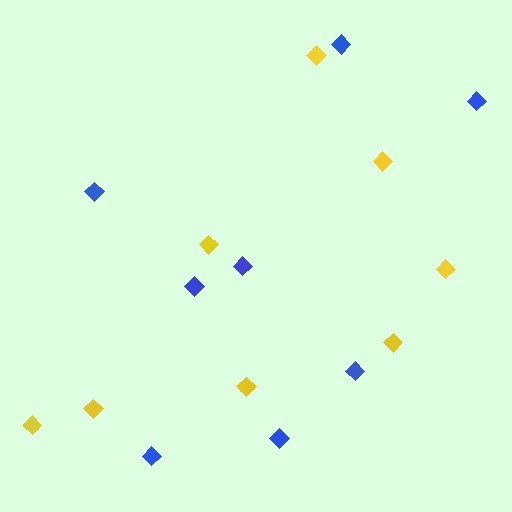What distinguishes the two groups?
There are 2 groups: one group of blue diamonds (8) and one group of yellow diamonds (8).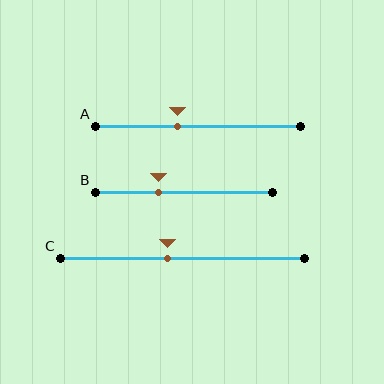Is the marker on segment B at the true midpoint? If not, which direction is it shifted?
No, the marker on segment B is shifted to the left by about 14% of the segment length.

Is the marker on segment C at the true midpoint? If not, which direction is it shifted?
No, the marker on segment C is shifted to the left by about 6% of the segment length.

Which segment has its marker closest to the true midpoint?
Segment C has its marker closest to the true midpoint.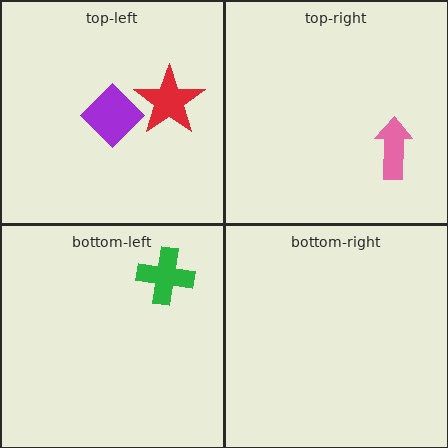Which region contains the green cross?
The bottom-left region.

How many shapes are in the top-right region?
1.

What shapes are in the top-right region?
The pink arrow.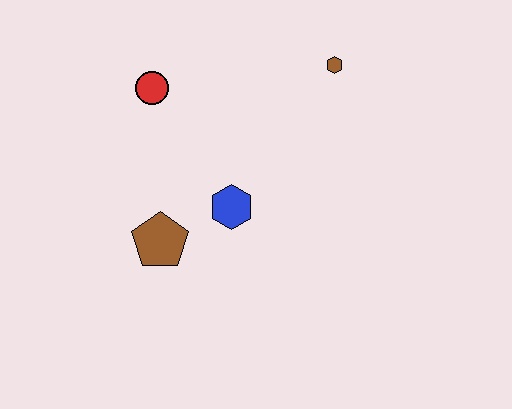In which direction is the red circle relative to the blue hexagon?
The red circle is above the blue hexagon.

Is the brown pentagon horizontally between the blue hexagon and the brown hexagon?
No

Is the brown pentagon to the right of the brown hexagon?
No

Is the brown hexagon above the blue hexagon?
Yes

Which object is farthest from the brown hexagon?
The brown pentagon is farthest from the brown hexagon.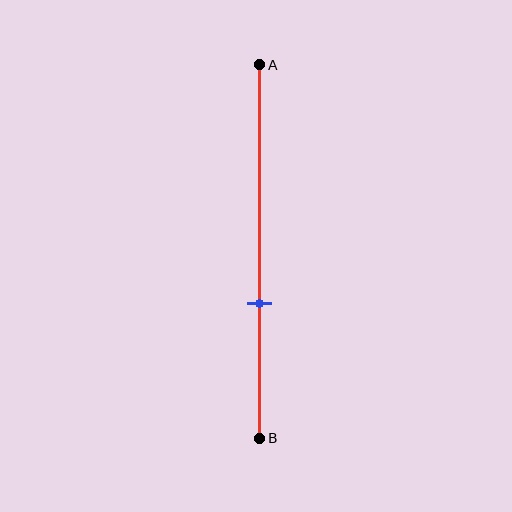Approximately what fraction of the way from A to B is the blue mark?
The blue mark is approximately 65% of the way from A to B.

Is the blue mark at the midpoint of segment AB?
No, the mark is at about 65% from A, not at the 50% midpoint.